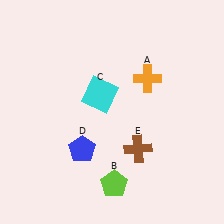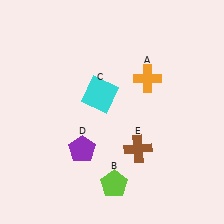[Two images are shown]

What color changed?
The pentagon (D) changed from blue in Image 1 to purple in Image 2.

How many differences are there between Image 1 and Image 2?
There is 1 difference between the two images.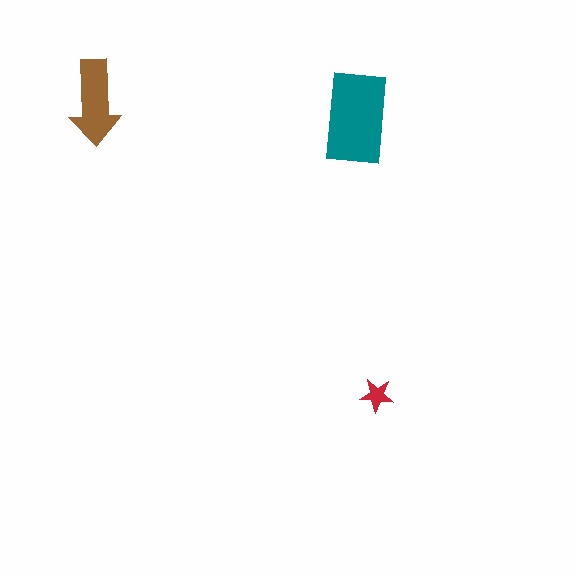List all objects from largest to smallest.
The teal rectangle, the brown arrow, the red star.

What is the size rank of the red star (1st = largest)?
3rd.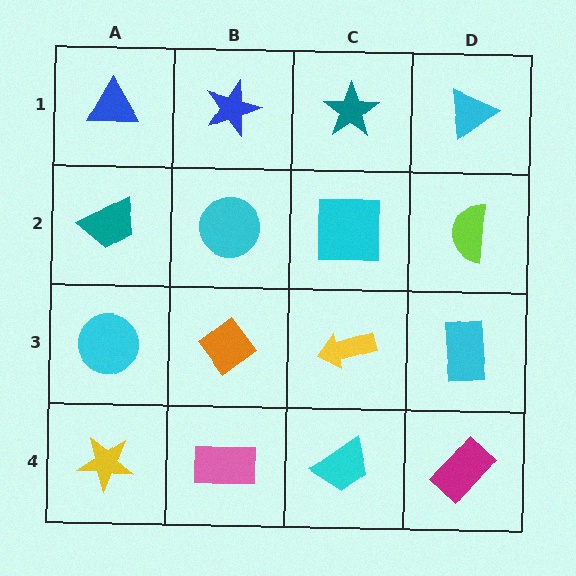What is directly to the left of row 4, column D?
A cyan trapezoid.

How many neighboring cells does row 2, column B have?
4.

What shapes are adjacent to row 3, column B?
A cyan circle (row 2, column B), a pink rectangle (row 4, column B), a cyan circle (row 3, column A), a yellow arrow (row 3, column C).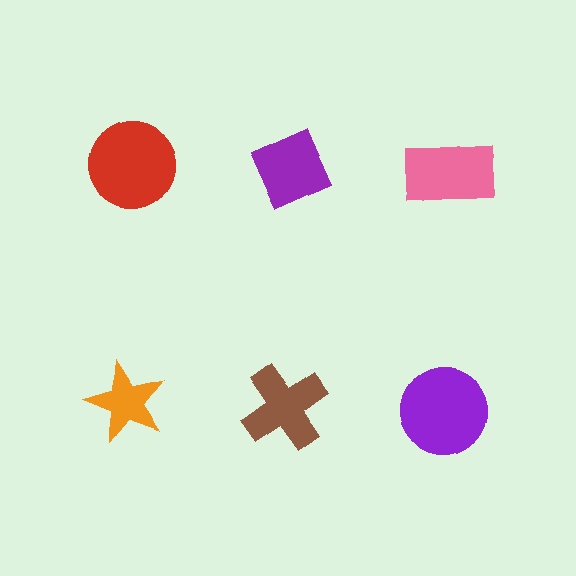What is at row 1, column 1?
A red circle.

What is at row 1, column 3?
A pink rectangle.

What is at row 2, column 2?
A brown cross.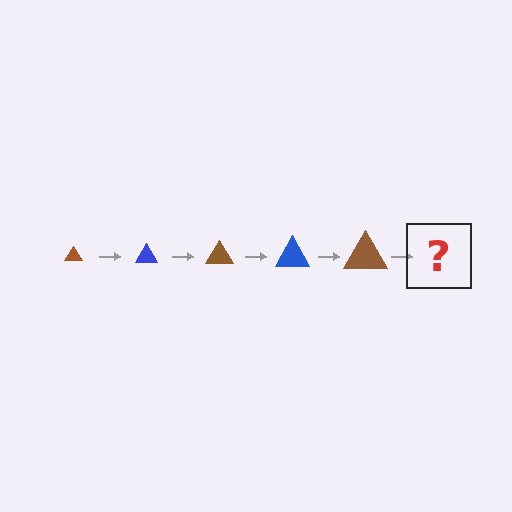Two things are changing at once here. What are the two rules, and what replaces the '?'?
The two rules are that the triangle grows larger each step and the color cycles through brown and blue. The '?' should be a blue triangle, larger than the previous one.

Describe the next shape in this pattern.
It should be a blue triangle, larger than the previous one.